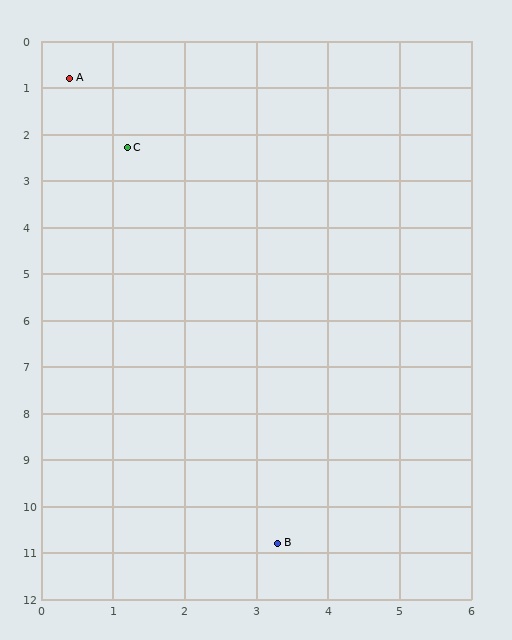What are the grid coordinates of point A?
Point A is at approximately (0.4, 0.8).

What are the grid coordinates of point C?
Point C is at approximately (1.2, 2.3).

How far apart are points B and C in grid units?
Points B and C are about 8.8 grid units apart.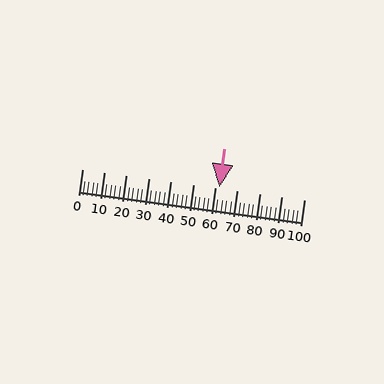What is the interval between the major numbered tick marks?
The major tick marks are spaced 10 units apart.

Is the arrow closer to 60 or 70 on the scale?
The arrow is closer to 60.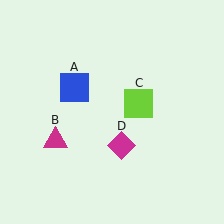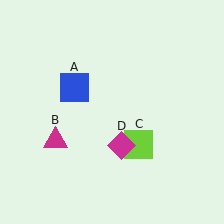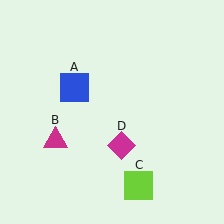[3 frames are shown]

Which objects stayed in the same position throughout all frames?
Blue square (object A) and magenta triangle (object B) and magenta diamond (object D) remained stationary.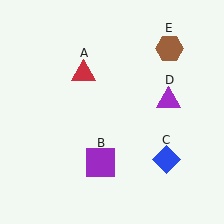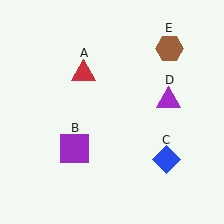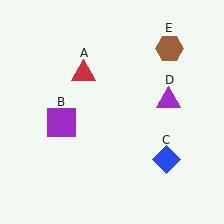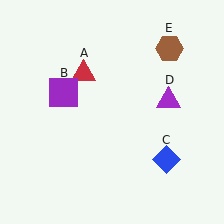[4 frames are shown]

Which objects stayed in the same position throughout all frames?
Red triangle (object A) and blue diamond (object C) and purple triangle (object D) and brown hexagon (object E) remained stationary.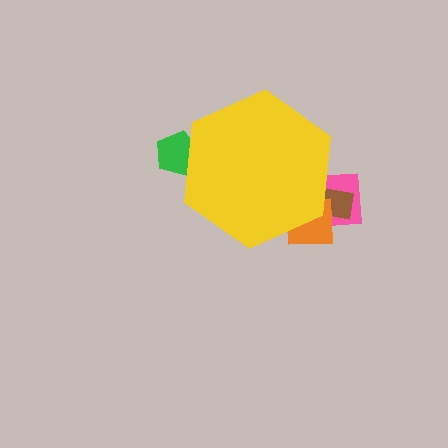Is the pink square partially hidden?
Yes, the pink square is partially hidden behind the yellow hexagon.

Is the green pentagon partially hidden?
Yes, the green pentagon is partially hidden behind the yellow hexagon.